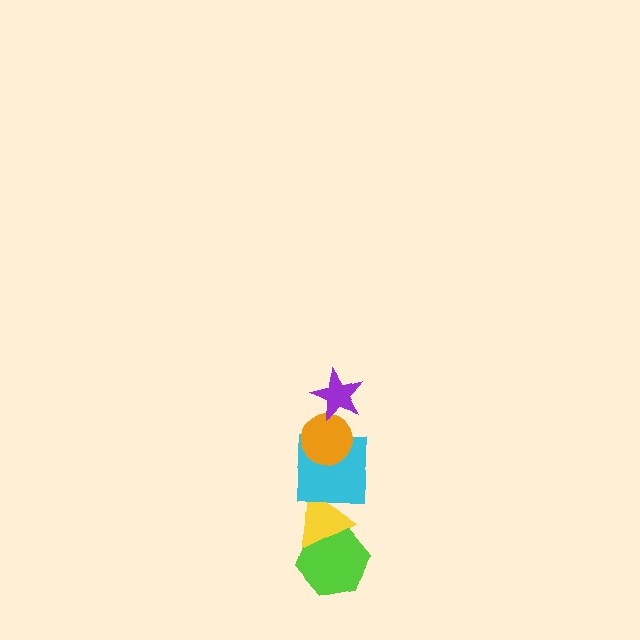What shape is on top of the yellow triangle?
The cyan square is on top of the yellow triangle.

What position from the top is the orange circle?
The orange circle is 2nd from the top.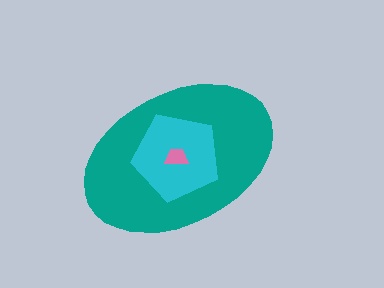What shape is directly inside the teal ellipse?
The cyan pentagon.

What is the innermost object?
The pink trapezoid.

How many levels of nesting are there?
3.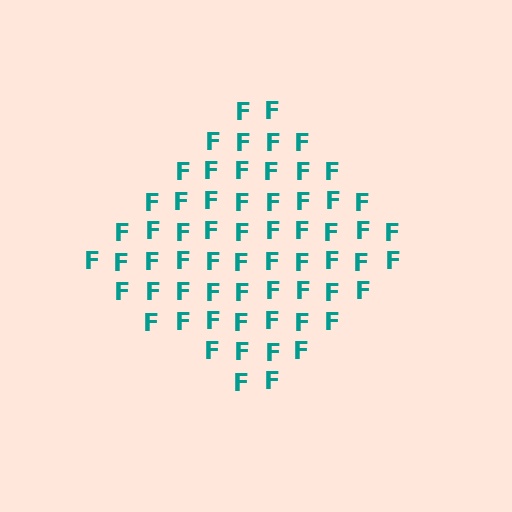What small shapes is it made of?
It is made of small letter F's.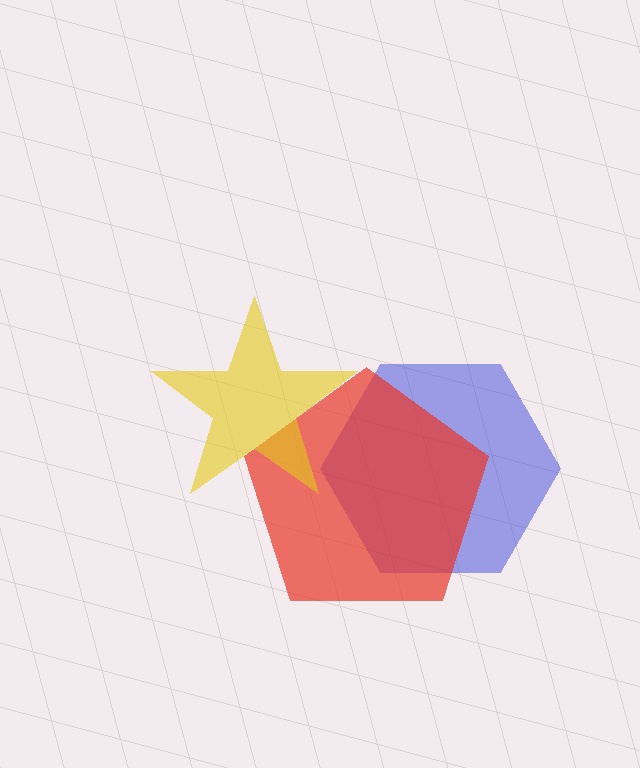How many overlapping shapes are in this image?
There are 3 overlapping shapes in the image.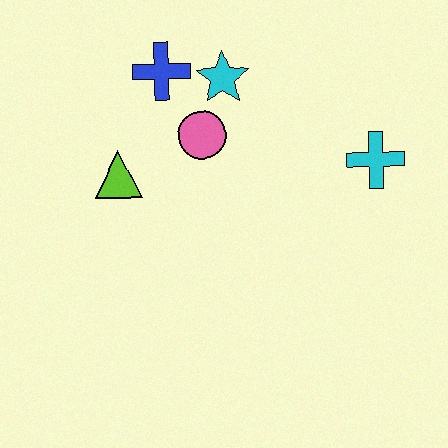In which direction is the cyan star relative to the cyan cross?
The cyan star is to the left of the cyan cross.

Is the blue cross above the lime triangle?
Yes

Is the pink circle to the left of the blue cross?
No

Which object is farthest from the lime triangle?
The cyan cross is farthest from the lime triangle.